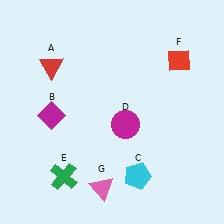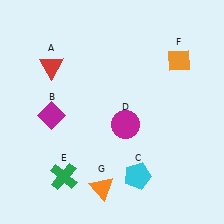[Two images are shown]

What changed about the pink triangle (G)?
In Image 1, G is pink. In Image 2, it changed to orange.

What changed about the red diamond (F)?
In Image 1, F is red. In Image 2, it changed to orange.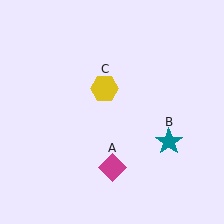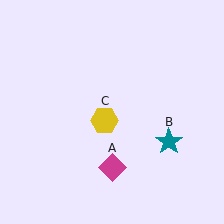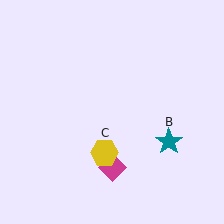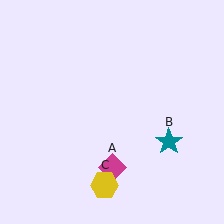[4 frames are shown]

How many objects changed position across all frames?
1 object changed position: yellow hexagon (object C).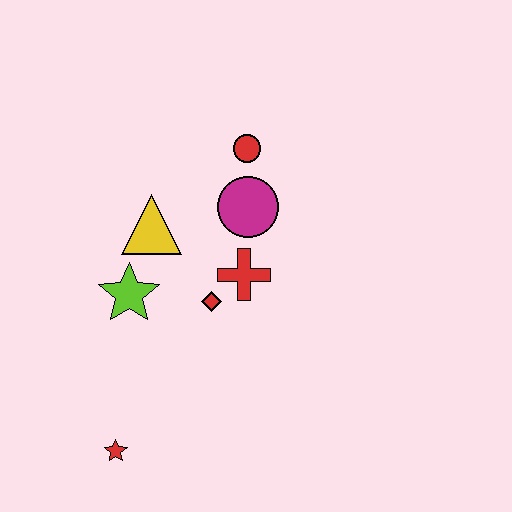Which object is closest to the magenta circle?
The red circle is closest to the magenta circle.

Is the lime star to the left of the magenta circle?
Yes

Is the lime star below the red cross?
Yes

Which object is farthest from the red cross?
The red star is farthest from the red cross.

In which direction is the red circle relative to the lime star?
The red circle is above the lime star.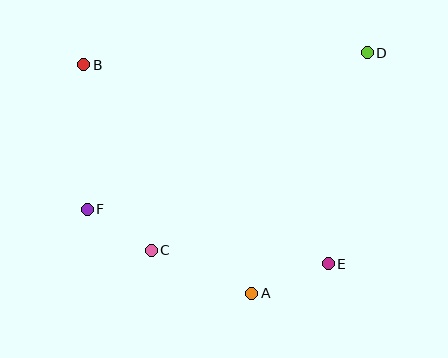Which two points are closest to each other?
Points C and F are closest to each other.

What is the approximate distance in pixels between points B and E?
The distance between B and E is approximately 315 pixels.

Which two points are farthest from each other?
Points D and F are farthest from each other.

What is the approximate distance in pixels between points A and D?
The distance between A and D is approximately 267 pixels.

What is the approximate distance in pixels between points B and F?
The distance between B and F is approximately 144 pixels.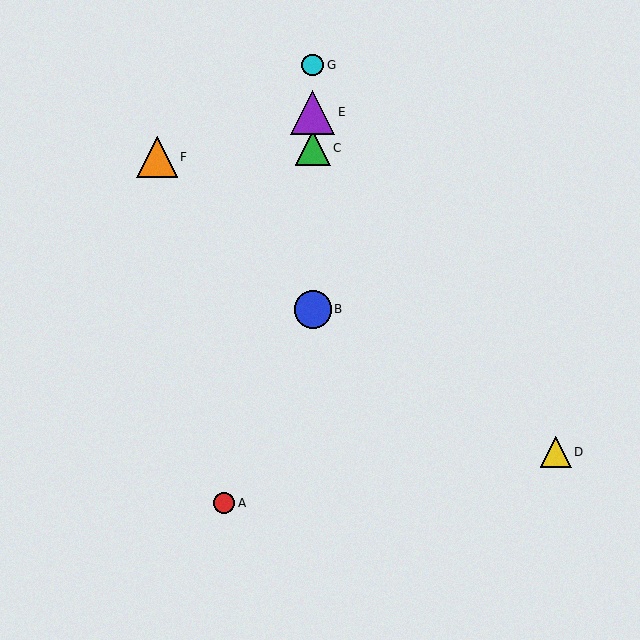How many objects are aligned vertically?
4 objects (B, C, E, G) are aligned vertically.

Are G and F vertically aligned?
No, G is at x≈313 and F is at x≈157.